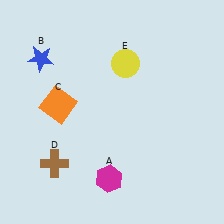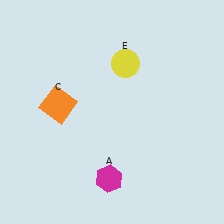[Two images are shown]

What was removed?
The blue star (B), the brown cross (D) were removed in Image 2.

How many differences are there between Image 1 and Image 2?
There are 2 differences between the two images.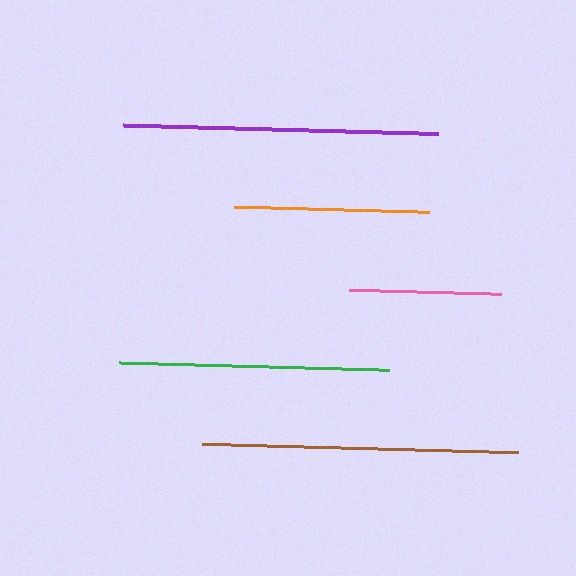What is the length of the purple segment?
The purple segment is approximately 316 pixels long.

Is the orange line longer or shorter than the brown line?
The brown line is longer than the orange line.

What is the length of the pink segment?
The pink segment is approximately 152 pixels long.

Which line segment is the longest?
The brown line is the longest at approximately 316 pixels.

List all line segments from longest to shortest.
From longest to shortest: brown, purple, green, orange, pink.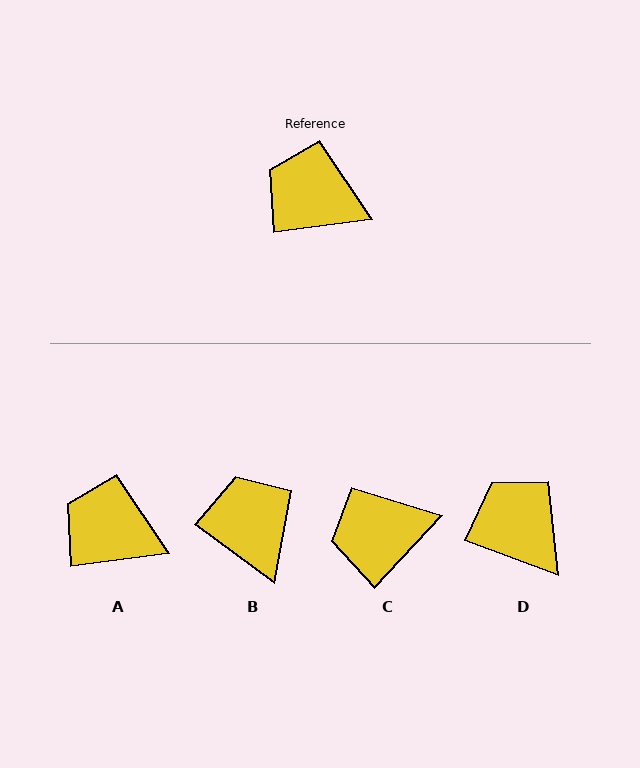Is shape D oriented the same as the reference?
No, it is off by about 28 degrees.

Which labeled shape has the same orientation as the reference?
A.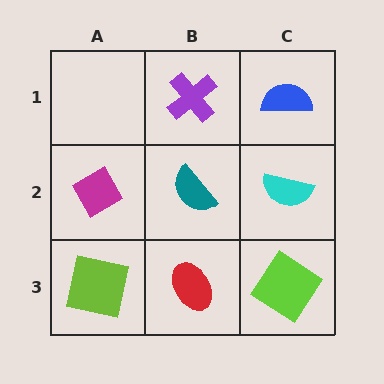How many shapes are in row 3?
3 shapes.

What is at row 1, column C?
A blue semicircle.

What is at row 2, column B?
A teal semicircle.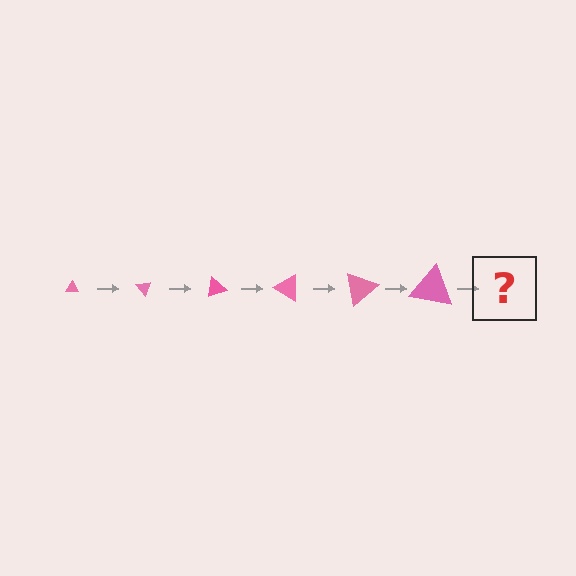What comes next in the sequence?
The next element should be a triangle, larger than the previous one and rotated 300 degrees from the start.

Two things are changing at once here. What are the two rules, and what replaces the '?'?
The two rules are that the triangle grows larger each step and it rotates 50 degrees each step. The '?' should be a triangle, larger than the previous one and rotated 300 degrees from the start.